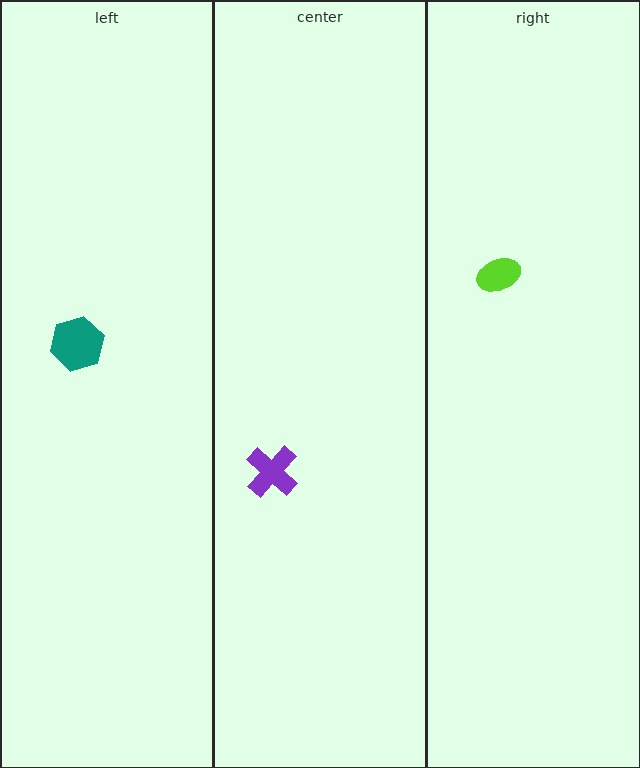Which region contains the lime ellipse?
The right region.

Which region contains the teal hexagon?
The left region.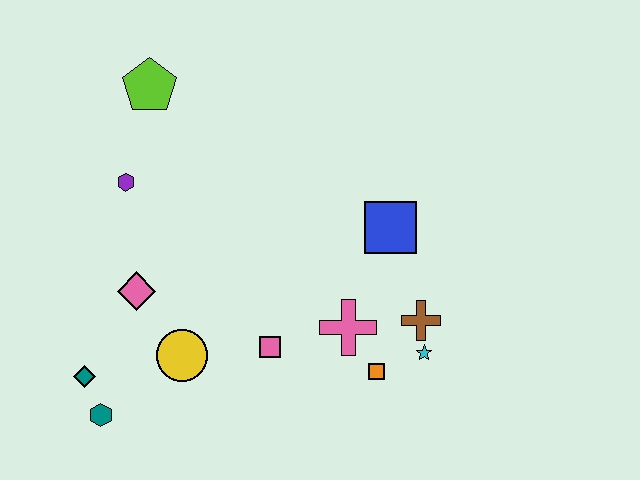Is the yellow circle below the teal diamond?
No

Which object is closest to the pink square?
The pink cross is closest to the pink square.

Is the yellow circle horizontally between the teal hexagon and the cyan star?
Yes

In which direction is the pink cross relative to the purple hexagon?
The pink cross is to the right of the purple hexagon.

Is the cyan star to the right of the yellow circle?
Yes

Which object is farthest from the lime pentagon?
The cyan star is farthest from the lime pentagon.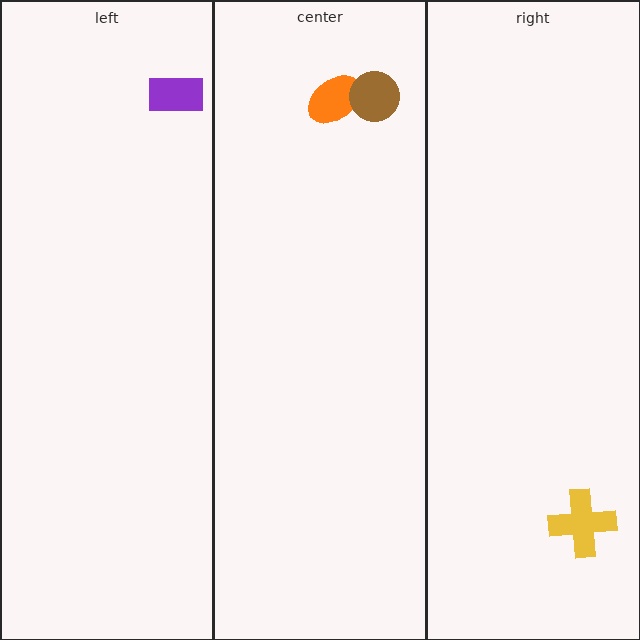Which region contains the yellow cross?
The right region.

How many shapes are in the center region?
2.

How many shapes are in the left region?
1.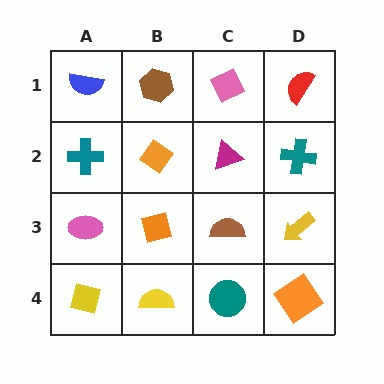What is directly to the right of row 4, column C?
An orange diamond.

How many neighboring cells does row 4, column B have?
3.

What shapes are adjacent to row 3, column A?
A teal cross (row 2, column A), a yellow square (row 4, column A), an orange square (row 3, column B).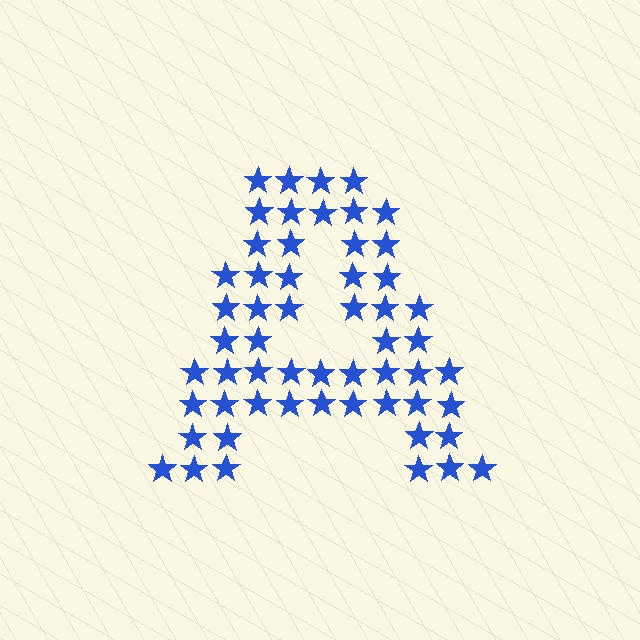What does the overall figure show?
The overall figure shows the letter A.